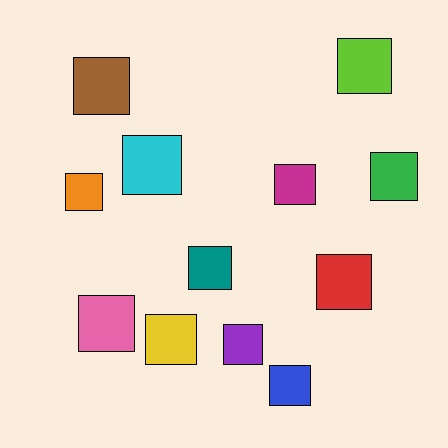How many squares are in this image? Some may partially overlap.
There are 12 squares.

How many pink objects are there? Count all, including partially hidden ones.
There is 1 pink object.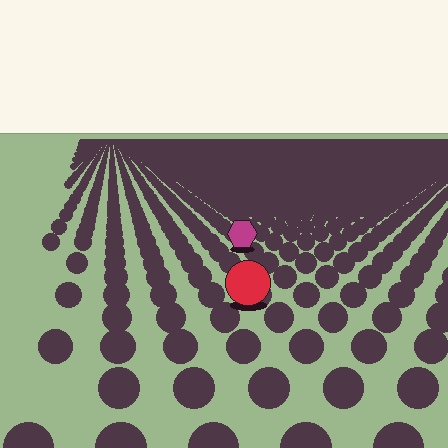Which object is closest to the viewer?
The red circle is closest. The texture marks near it are larger and more spread out.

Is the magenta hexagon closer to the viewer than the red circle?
No. The red circle is closer — you can tell from the texture gradient: the ground texture is coarser near it.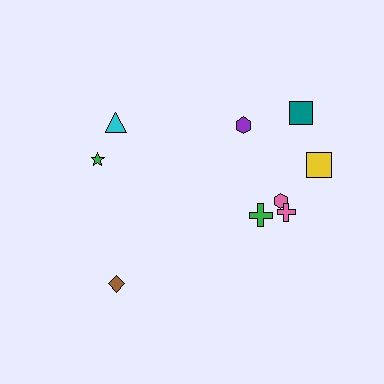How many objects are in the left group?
There are 3 objects.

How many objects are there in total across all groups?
There are 9 objects.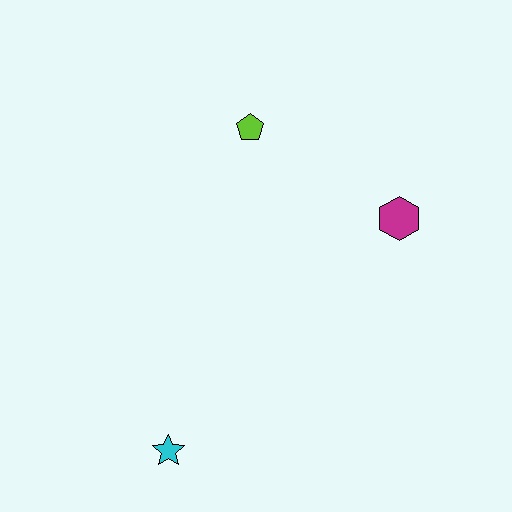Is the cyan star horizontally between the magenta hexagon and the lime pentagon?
No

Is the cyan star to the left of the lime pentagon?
Yes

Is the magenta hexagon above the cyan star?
Yes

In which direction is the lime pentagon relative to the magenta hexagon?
The lime pentagon is to the left of the magenta hexagon.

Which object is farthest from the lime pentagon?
The cyan star is farthest from the lime pentagon.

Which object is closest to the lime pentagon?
The magenta hexagon is closest to the lime pentagon.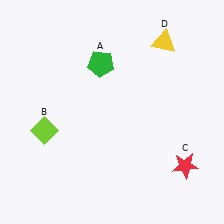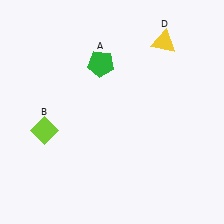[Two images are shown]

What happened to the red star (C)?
The red star (C) was removed in Image 2. It was in the bottom-right area of Image 1.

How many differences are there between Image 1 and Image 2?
There is 1 difference between the two images.